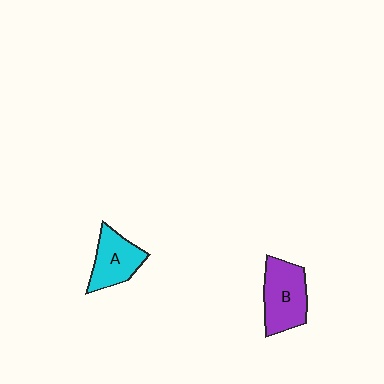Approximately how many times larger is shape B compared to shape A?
Approximately 1.2 times.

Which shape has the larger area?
Shape B (purple).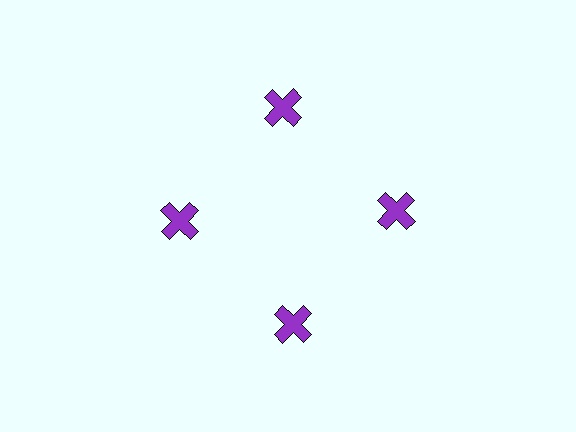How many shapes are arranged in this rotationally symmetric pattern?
There are 4 shapes, arranged in 4 groups of 1.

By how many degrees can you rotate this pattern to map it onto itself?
The pattern maps onto itself every 90 degrees of rotation.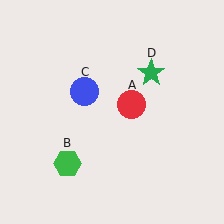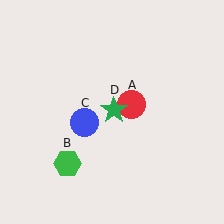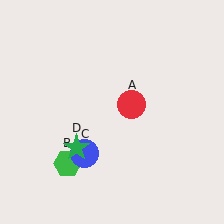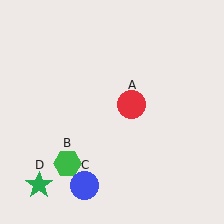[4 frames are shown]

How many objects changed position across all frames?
2 objects changed position: blue circle (object C), green star (object D).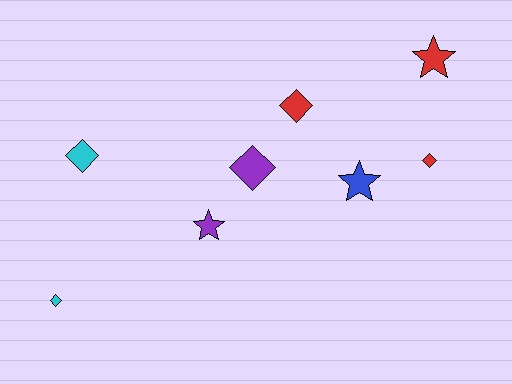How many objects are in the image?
There are 8 objects.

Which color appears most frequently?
Red, with 3 objects.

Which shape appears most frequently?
Diamond, with 5 objects.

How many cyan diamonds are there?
There are 2 cyan diamonds.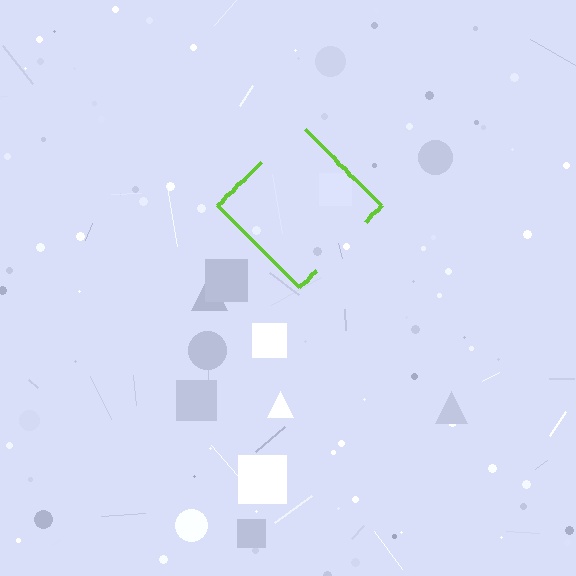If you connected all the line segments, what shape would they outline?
They would outline a diamond.